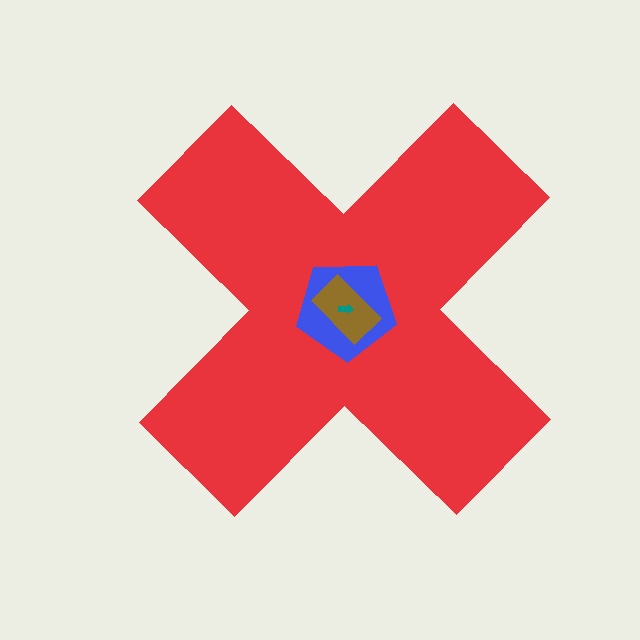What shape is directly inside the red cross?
The blue pentagon.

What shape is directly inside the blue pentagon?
The brown rectangle.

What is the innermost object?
The teal arrow.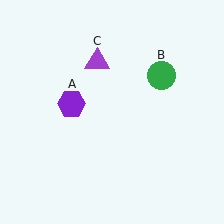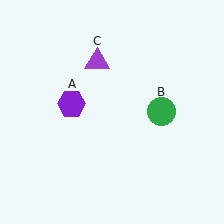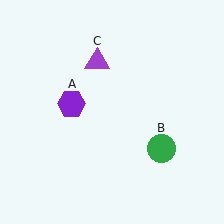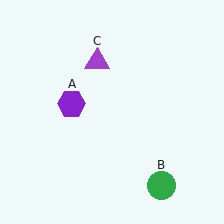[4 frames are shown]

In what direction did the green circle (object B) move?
The green circle (object B) moved down.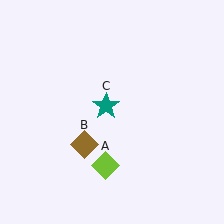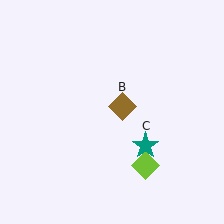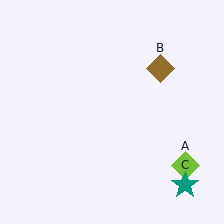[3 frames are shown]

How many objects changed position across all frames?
3 objects changed position: lime diamond (object A), brown diamond (object B), teal star (object C).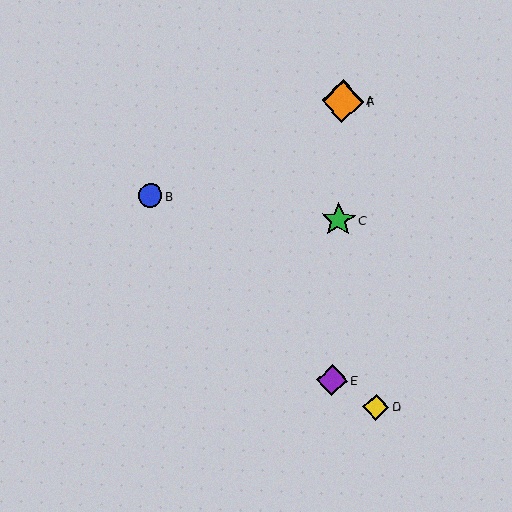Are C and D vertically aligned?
No, C is at x≈338 and D is at x≈376.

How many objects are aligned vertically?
4 objects (A, C, E, F) are aligned vertically.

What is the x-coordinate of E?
Object E is at x≈332.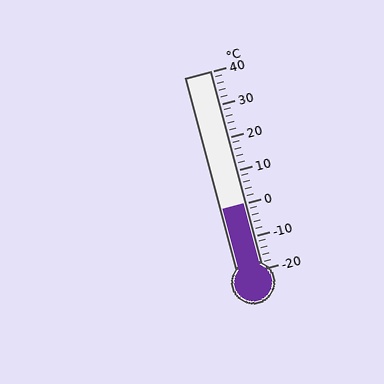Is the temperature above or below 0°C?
The temperature is at 0°C.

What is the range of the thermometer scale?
The thermometer scale ranges from -20°C to 40°C.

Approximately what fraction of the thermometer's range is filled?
The thermometer is filled to approximately 35% of its range.